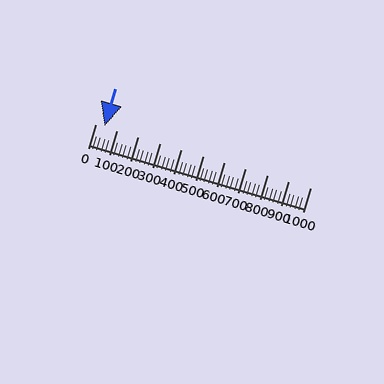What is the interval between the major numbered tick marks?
The major tick marks are spaced 100 units apart.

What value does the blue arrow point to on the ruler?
The blue arrow points to approximately 41.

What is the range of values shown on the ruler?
The ruler shows values from 0 to 1000.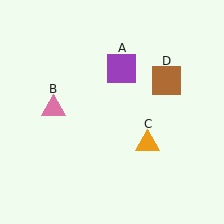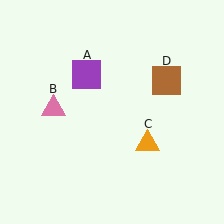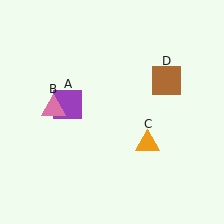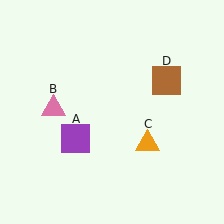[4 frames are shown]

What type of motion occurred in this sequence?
The purple square (object A) rotated counterclockwise around the center of the scene.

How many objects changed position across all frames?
1 object changed position: purple square (object A).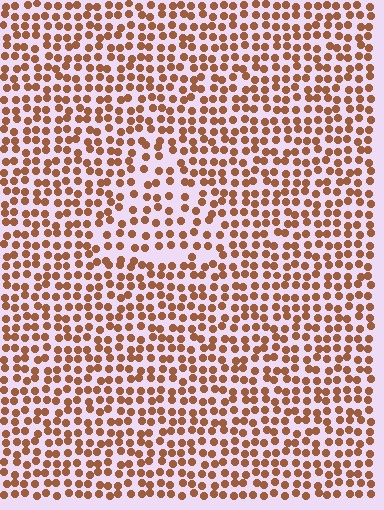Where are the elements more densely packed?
The elements are more densely packed outside the triangle boundary.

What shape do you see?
I see a triangle.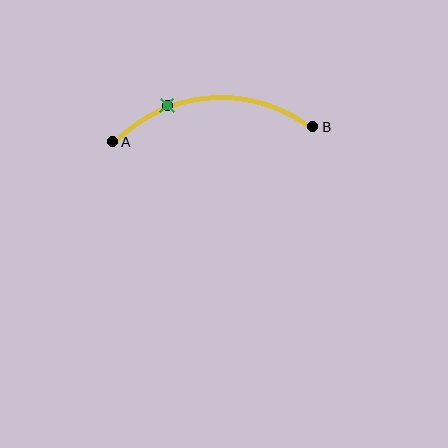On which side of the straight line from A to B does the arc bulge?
The arc bulges above the straight line connecting A and B.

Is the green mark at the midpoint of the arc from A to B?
No. The green mark lies on the arc but is closer to endpoint A. The arc midpoint would be at the point on the curve equidistant along the arc from both A and B.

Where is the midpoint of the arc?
The arc midpoint is the point on the curve farthest from the straight line joining A and B. It sits above that line.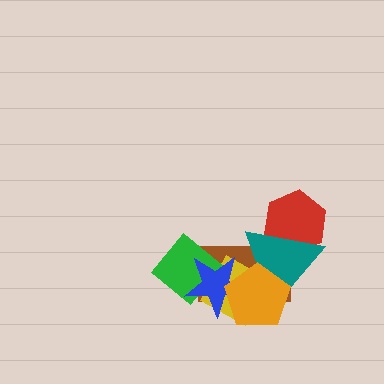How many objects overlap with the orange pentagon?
4 objects overlap with the orange pentagon.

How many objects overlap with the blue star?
5 objects overlap with the blue star.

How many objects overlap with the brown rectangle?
5 objects overlap with the brown rectangle.